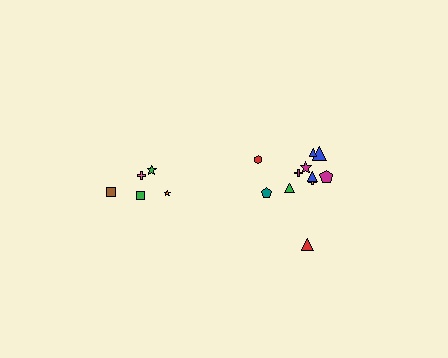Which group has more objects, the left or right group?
The right group.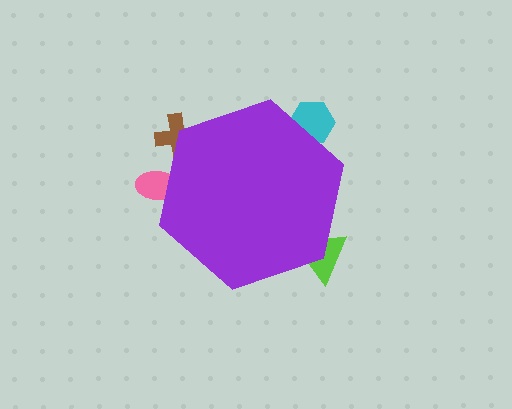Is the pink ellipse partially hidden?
Yes, the pink ellipse is partially hidden behind the purple hexagon.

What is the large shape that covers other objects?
A purple hexagon.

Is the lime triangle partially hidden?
Yes, the lime triangle is partially hidden behind the purple hexagon.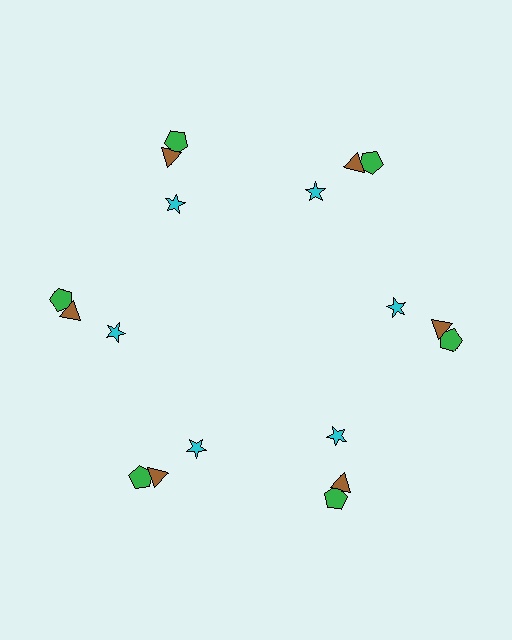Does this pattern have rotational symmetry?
Yes, this pattern has 6-fold rotational symmetry. It looks the same after rotating 60 degrees around the center.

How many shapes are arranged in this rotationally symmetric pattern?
There are 18 shapes, arranged in 6 groups of 3.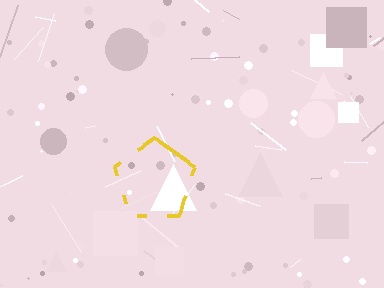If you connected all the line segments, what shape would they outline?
They would outline a pentagon.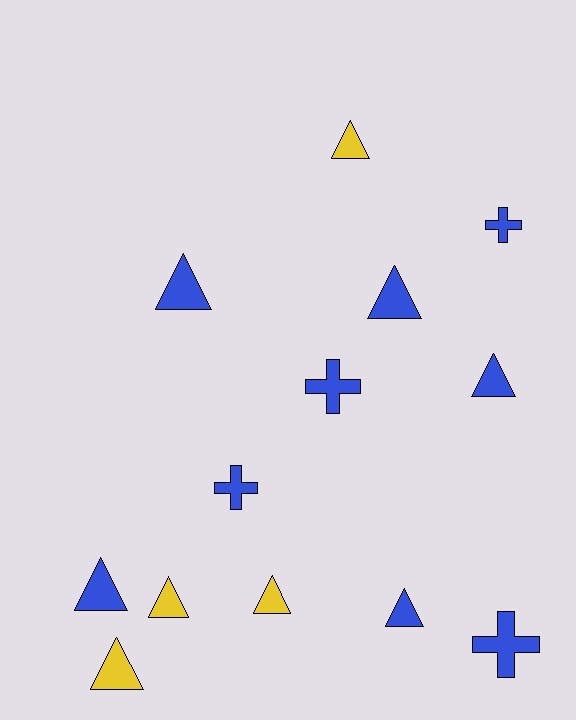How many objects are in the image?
There are 13 objects.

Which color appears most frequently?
Blue, with 9 objects.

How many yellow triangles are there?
There are 4 yellow triangles.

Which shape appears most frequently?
Triangle, with 9 objects.